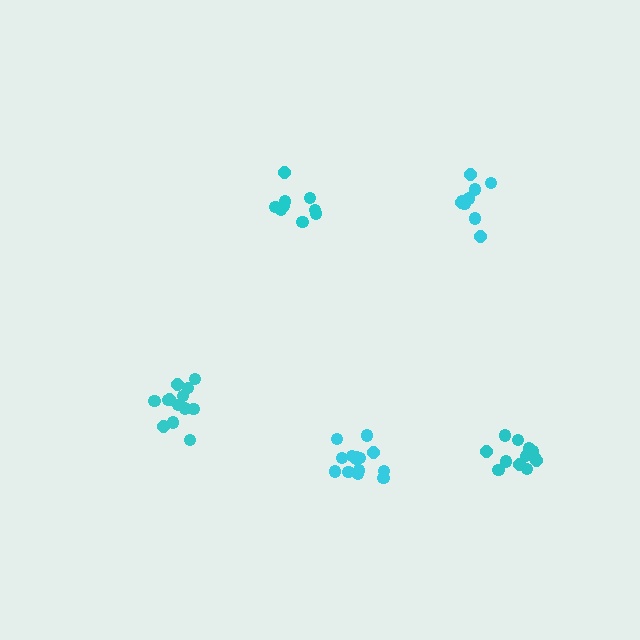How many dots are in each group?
Group 1: 12 dots, Group 2: 9 dots, Group 3: 9 dots, Group 4: 13 dots, Group 5: 14 dots (57 total).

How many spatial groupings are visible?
There are 5 spatial groupings.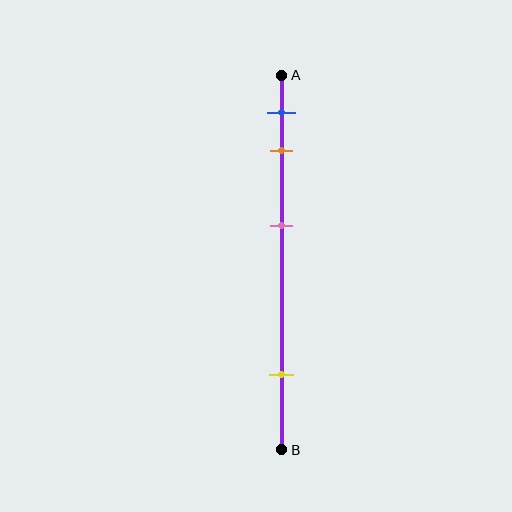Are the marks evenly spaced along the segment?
No, the marks are not evenly spaced.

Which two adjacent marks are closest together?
The blue and orange marks are the closest adjacent pair.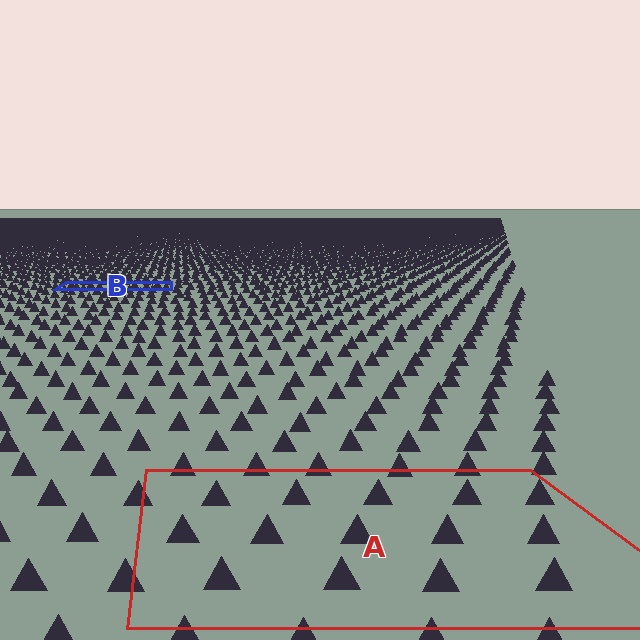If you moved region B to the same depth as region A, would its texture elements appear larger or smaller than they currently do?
They would appear larger. At a closer depth, the same texture elements are projected at a bigger on-screen size.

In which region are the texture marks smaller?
The texture marks are smaller in region B, because it is farther away.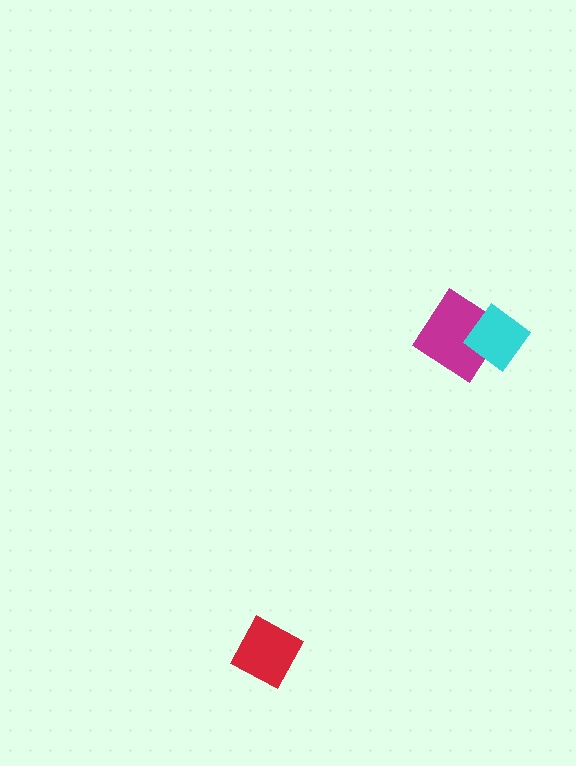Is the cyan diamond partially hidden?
No, no other shape covers it.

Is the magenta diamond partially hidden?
Yes, it is partially covered by another shape.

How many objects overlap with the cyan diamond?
1 object overlaps with the cyan diamond.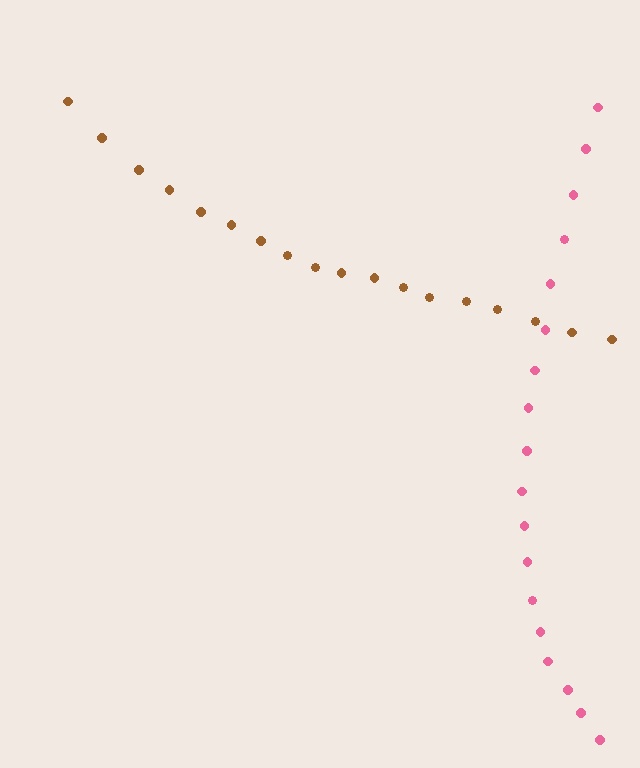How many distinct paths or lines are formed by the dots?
There are 2 distinct paths.